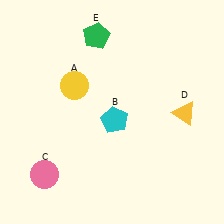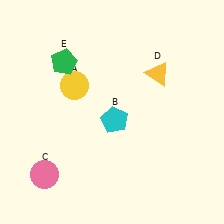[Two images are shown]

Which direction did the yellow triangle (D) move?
The yellow triangle (D) moved up.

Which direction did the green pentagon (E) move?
The green pentagon (E) moved left.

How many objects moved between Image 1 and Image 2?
2 objects moved between the two images.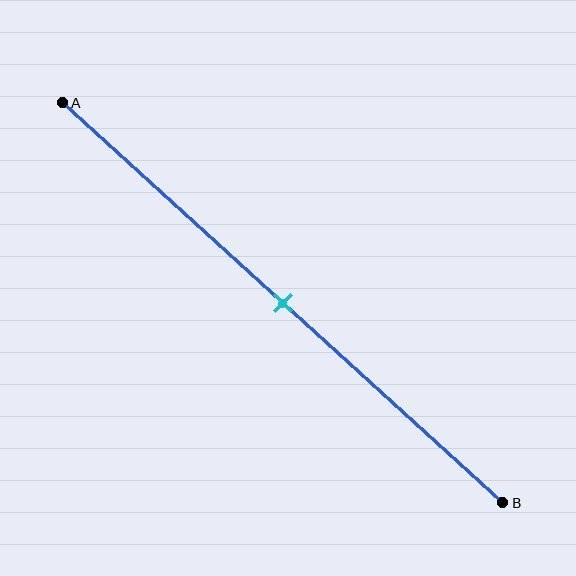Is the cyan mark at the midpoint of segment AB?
Yes, the mark is approximately at the midpoint.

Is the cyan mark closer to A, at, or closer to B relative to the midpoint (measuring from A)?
The cyan mark is approximately at the midpoint of segment AB.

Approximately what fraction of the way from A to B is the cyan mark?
The cyan mark is approximately 50% of the way from A to B.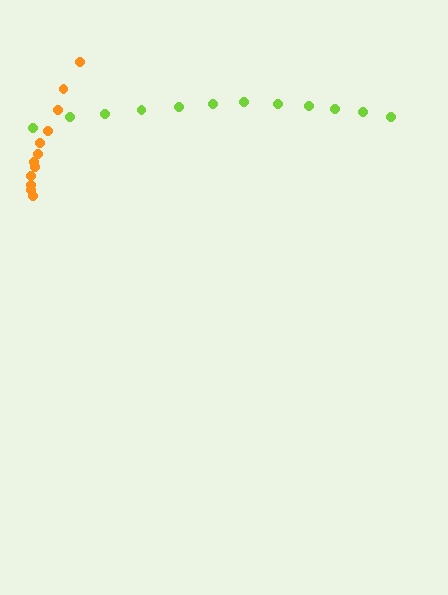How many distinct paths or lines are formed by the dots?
There are 2 distinct paths.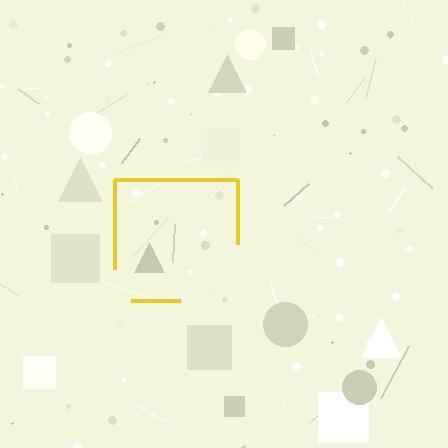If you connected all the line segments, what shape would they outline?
They would outline a square.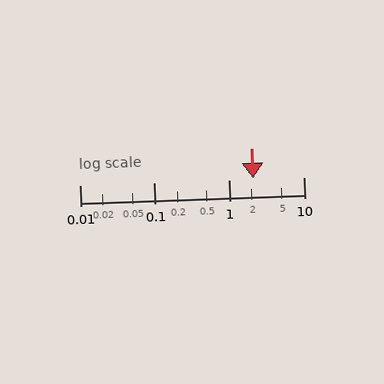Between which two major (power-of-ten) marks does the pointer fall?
The pointer is between 1 and 10.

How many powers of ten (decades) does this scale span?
The scale spans 3 decades, from 0.01 to 10.